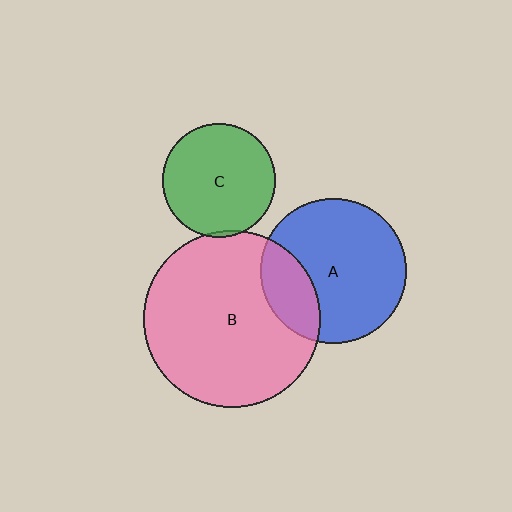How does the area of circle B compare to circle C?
Approximately 2.4 times.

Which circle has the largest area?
Circle B (pink).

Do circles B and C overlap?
Yes.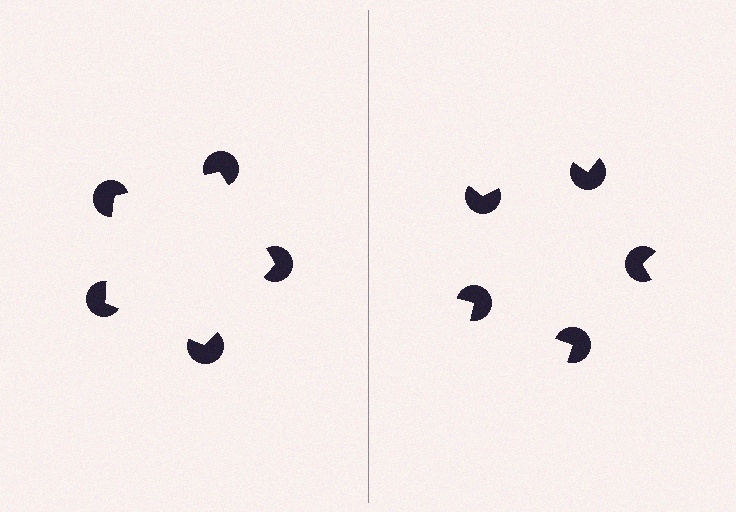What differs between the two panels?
The pac-man discs are positioned identically on both sides; only the wedge orientations differ. On the left they align to a pentagon; on the right they are misaligned.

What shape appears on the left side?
An illusory pentagon.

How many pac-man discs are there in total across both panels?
10 — 5 on each side.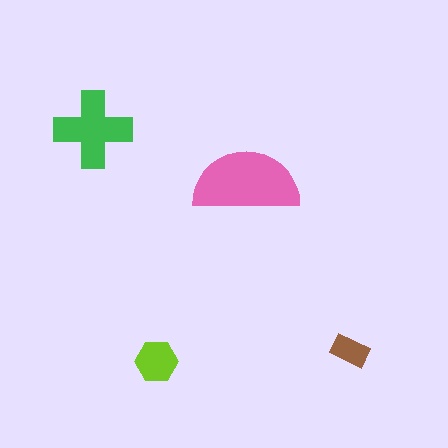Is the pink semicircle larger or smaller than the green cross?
Larger.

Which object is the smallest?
The brown rectangle.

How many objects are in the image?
There are 4 objects in the image.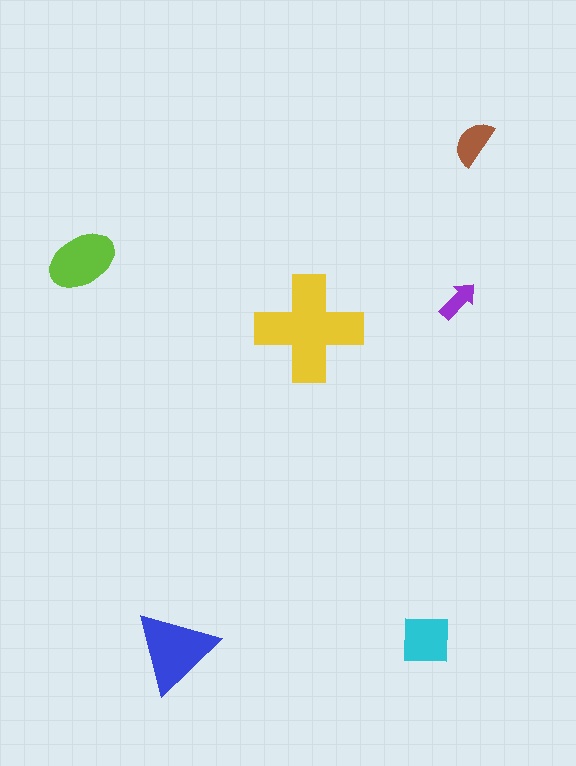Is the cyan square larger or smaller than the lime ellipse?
Smaller.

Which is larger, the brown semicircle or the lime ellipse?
The lime ellipse.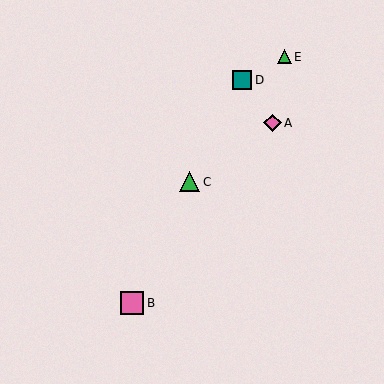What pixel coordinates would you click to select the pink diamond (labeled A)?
Click at (273, 123) to select the pink diamond A.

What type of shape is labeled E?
Shape E is a green triangle.